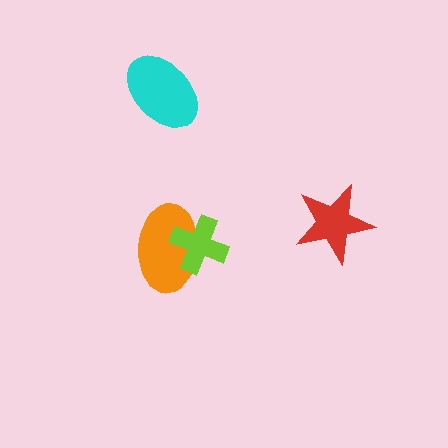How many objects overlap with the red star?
0 objects overlap with the red star.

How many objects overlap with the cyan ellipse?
0 objects overlap with the cyan ellipse.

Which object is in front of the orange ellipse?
The lime cross is in front of the orange ellipse.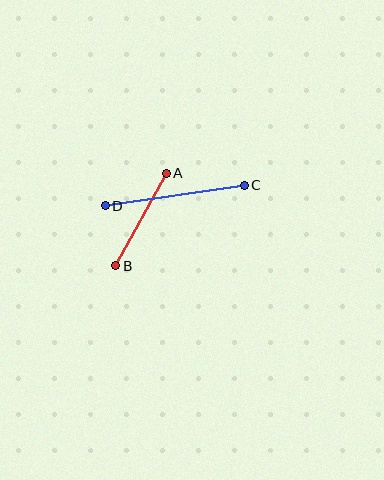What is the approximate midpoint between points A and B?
The midpoint is at approximately (141, 219) pixels.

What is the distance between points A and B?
The distance is approximately 105 pixels.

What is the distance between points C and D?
The distance is approximately 140 pixels.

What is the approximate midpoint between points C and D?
The midpoint is at approximately (175, 195) pixels.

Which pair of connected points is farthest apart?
Points C and D are farthest apart.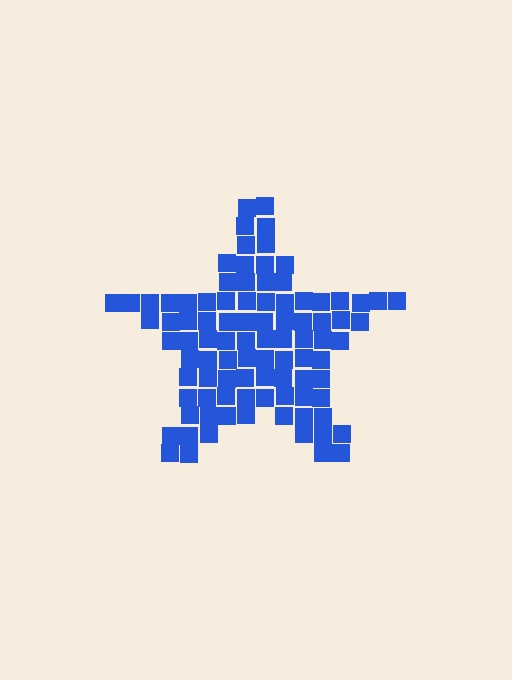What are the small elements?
The small elements are squares.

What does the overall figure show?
The overall figure shows a star.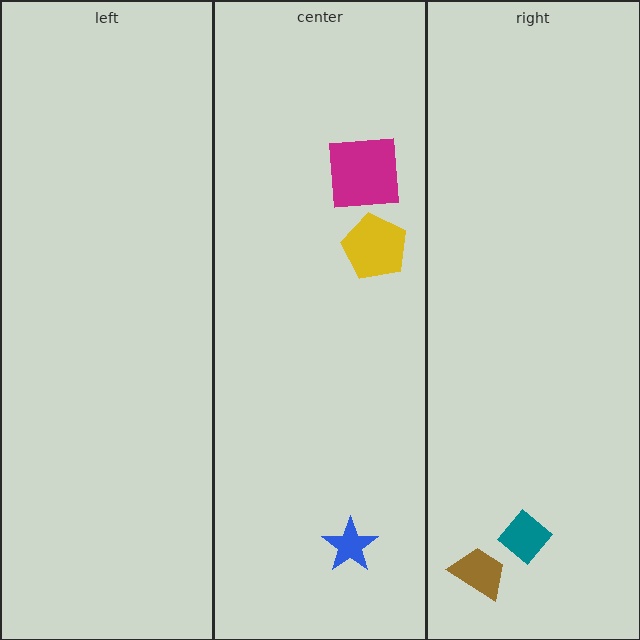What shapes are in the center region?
The yellow pentagon, the blue star, the magenta square.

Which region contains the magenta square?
The center region.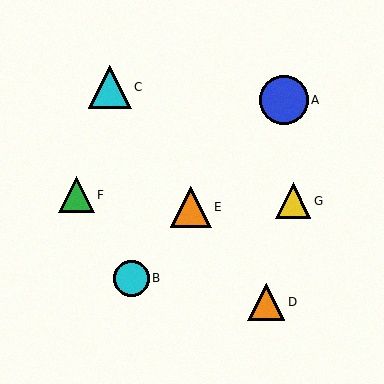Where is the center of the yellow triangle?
The center of the yellow triangle is at (293, 201).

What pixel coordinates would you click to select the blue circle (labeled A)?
Click at (284, 100) to select the blue circle A.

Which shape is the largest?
The blue circle (labeled A) is the largest.